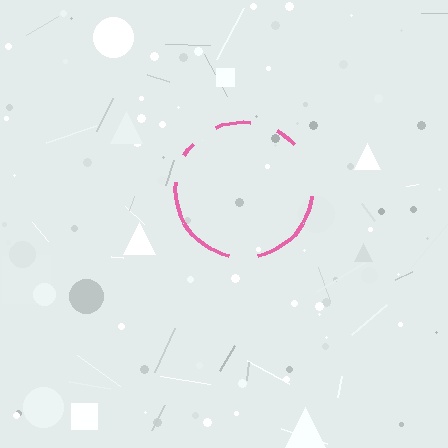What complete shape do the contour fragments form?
The contour fragments form a circle.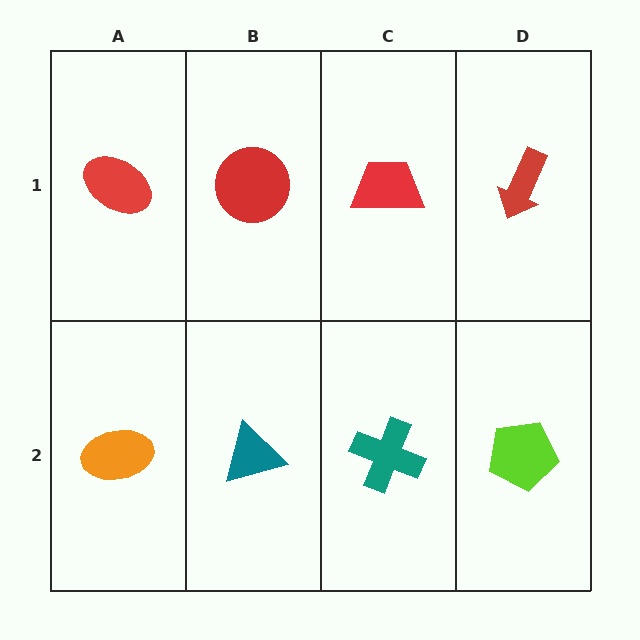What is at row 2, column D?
A lime pentagon.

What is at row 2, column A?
An orange ellipse.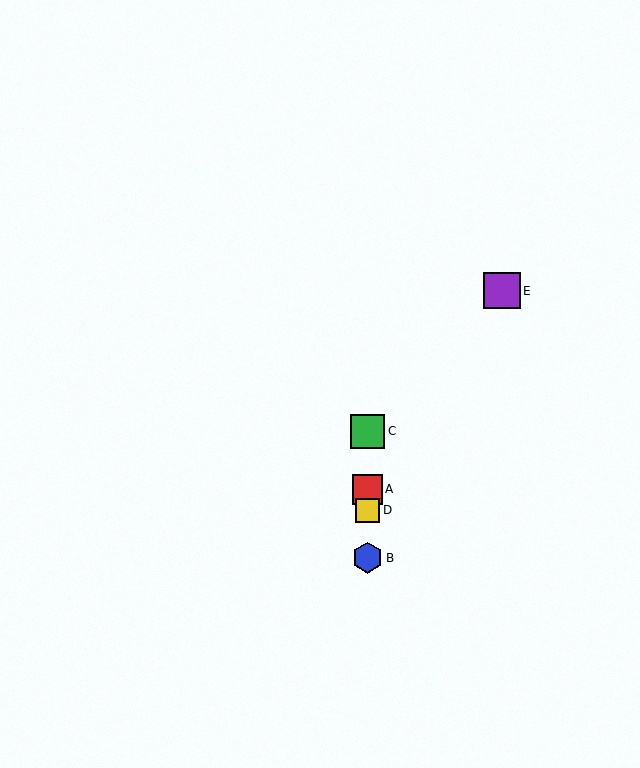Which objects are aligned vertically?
Objects A, B, C, D are aligned vertically.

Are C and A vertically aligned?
Yes, both are at x≈368.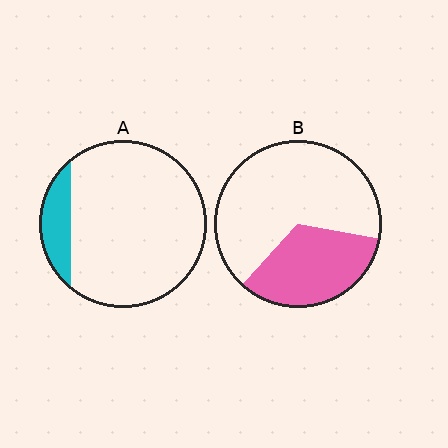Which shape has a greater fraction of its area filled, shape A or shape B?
Shape B.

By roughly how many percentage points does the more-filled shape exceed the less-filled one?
By roughly 20 percentage points (B over A).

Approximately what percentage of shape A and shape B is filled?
A is approximately 15% and B is approximately 35%.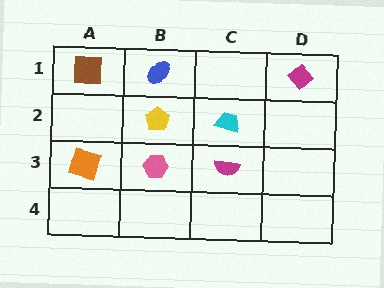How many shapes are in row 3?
3 shapes.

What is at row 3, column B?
A pink hexagon.